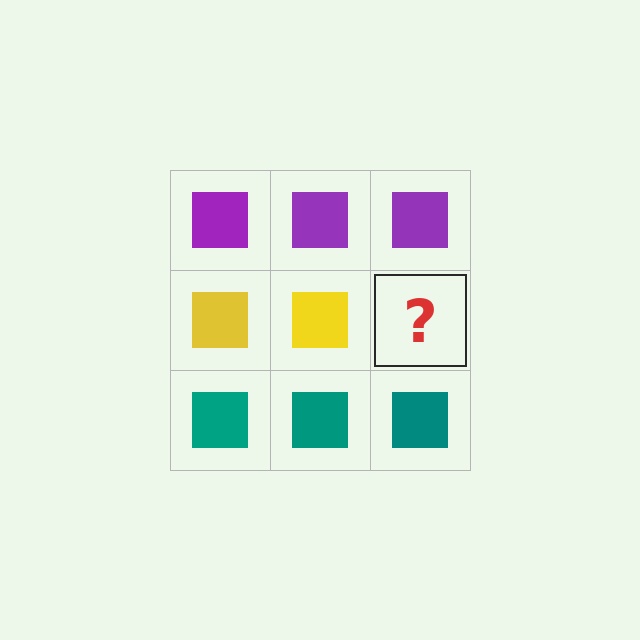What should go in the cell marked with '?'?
The missing cell should contain a yellow square.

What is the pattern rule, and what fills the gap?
The rule is that each row has a consistent color. The gap should be filled with a yellow square.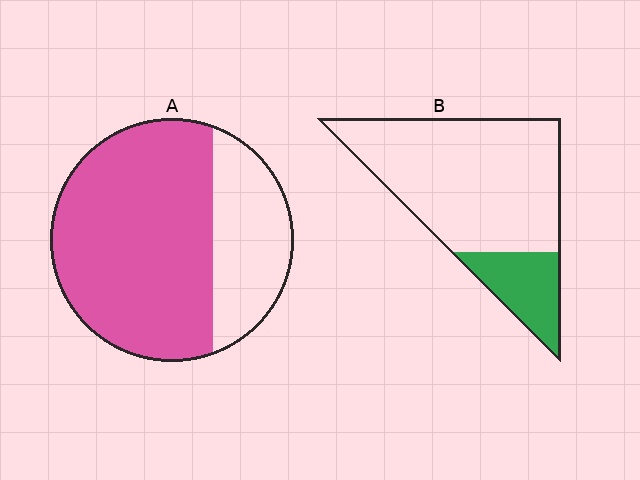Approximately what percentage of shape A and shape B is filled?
A is approximately 70% and B is approximately 20%.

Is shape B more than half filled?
No.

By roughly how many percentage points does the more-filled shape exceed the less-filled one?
By roughly 50 percentage points (A over B).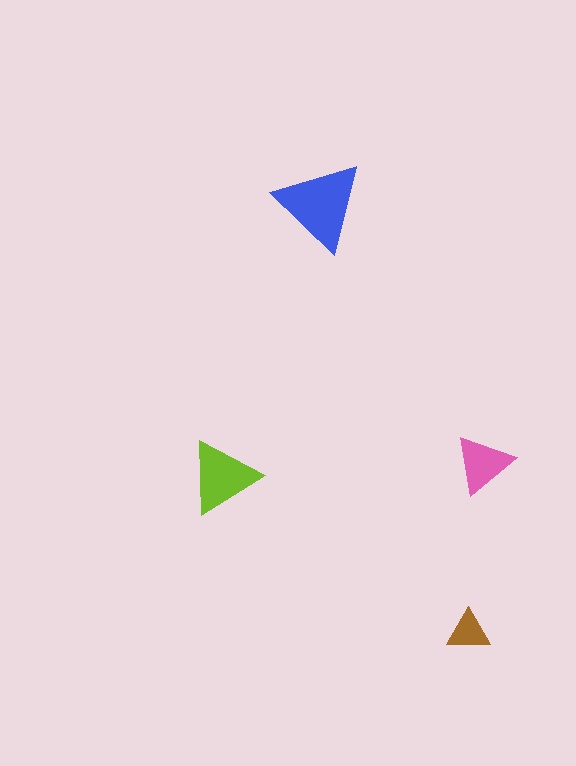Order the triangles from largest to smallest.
the blue one, the lime one, the pink one, the brown one.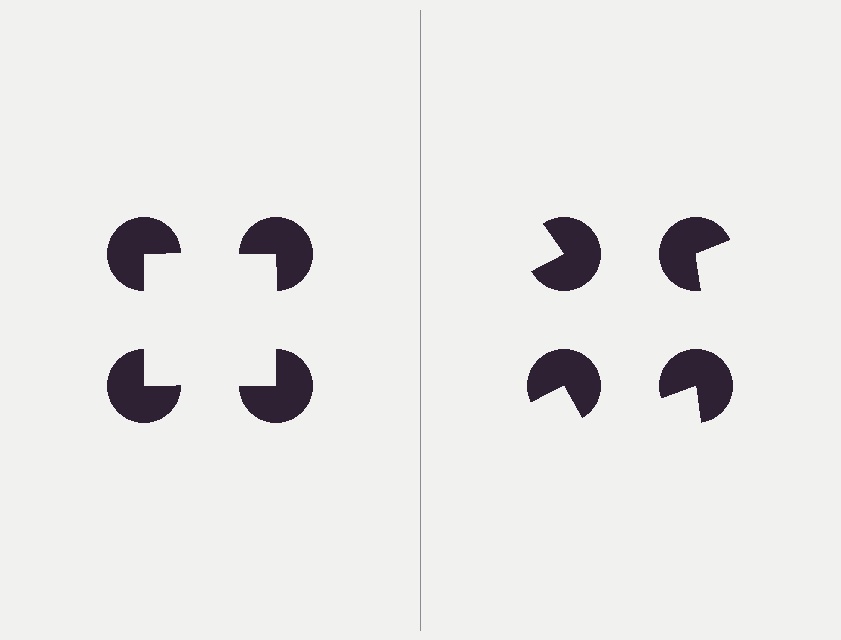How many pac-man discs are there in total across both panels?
8 — 4 on each side.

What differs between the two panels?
The pac-man discs are positioned identically on both sides; only the wedge orientations differ. On the left they align to a square; on the right they are misaligned.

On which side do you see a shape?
An illusory square appears on the left side. On the right side the wedge cuts are rotated, so no coherent shape forms.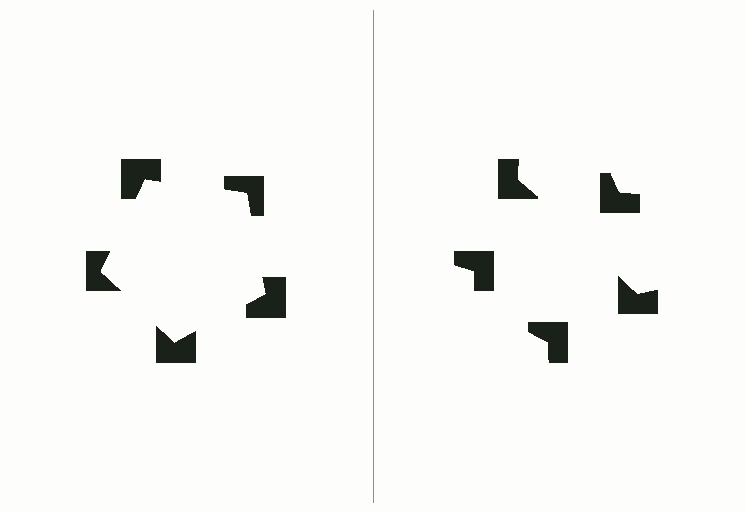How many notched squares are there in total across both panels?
10 — 5 on each side.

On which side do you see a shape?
An illusory pentagon appears on the left side. On the right side the wedge cuts are rotated, so no coherent shape forms.